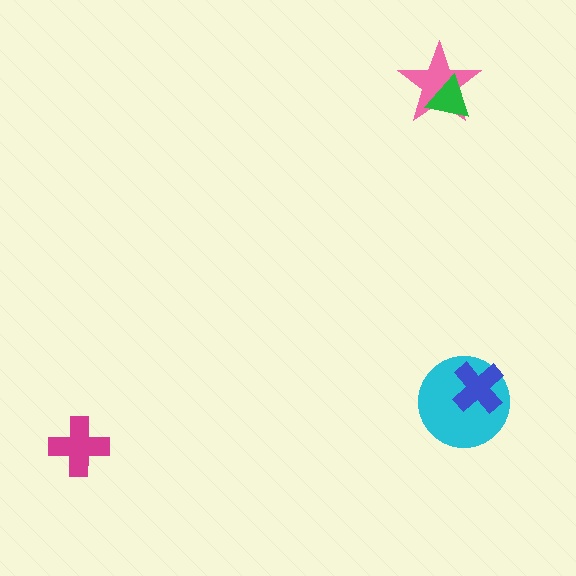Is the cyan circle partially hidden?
Yes, it is partially covered by another shape.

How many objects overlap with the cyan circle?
1 object overlaps with the cyan circle.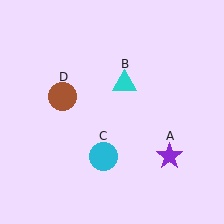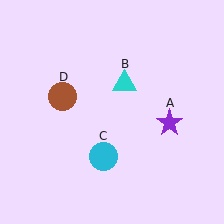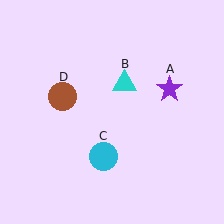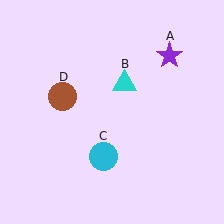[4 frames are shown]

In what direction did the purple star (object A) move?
The purple star (object A) moved up.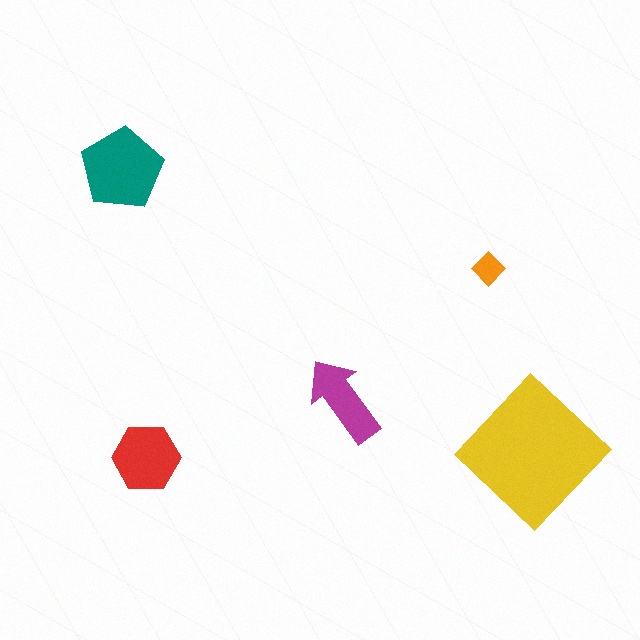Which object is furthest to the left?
The teal pentagon is leftmost.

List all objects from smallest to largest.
The orange diamond, the magenta arrow, the red hexagon, the teal pentagon, the yellow diamond.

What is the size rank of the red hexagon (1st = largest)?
3rd.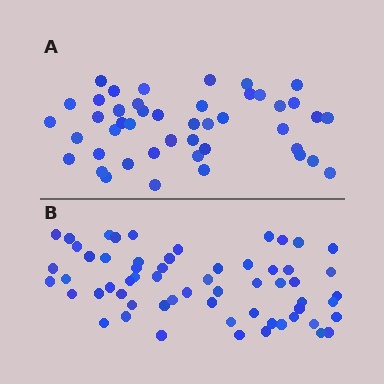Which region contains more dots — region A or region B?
Region B (the bottom region) has more dots.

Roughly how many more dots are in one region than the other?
Region B has approximately 15 more dots than region A.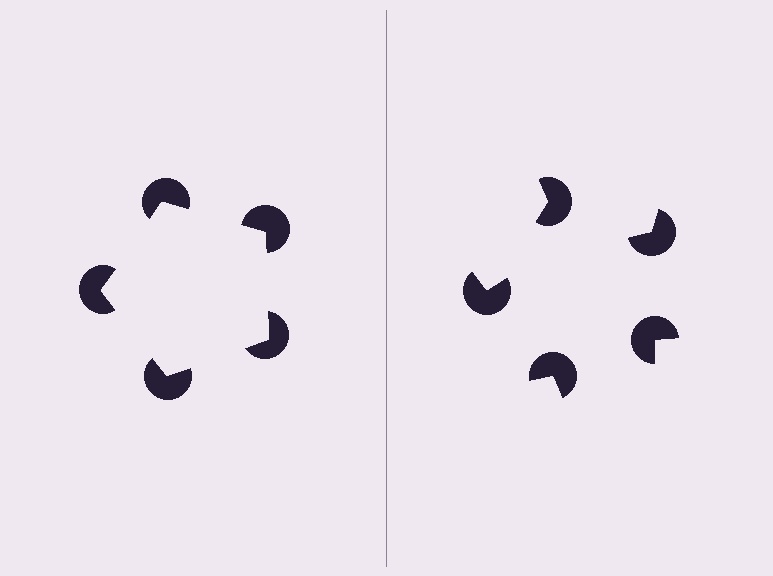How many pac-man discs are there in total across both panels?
10 — 5 on each side.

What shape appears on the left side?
An illusory pentagon.